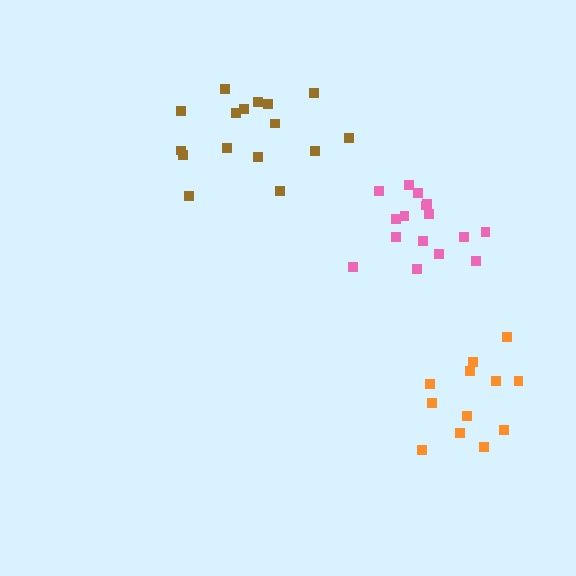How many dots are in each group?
Group 1: 12 dots, Group 2: 16 dots, Group 3: 16 dots (44 total).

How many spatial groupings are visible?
There are 3 spatial groupings.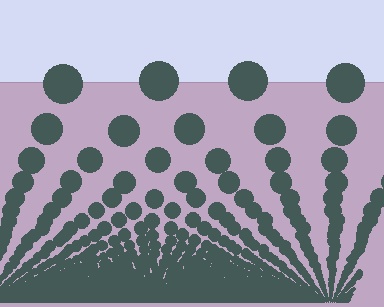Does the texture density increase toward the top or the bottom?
Density increases toward the bottom.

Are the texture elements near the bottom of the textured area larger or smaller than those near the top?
Smaller. The gradient is inverted — elements near the bottom are smaller and denser.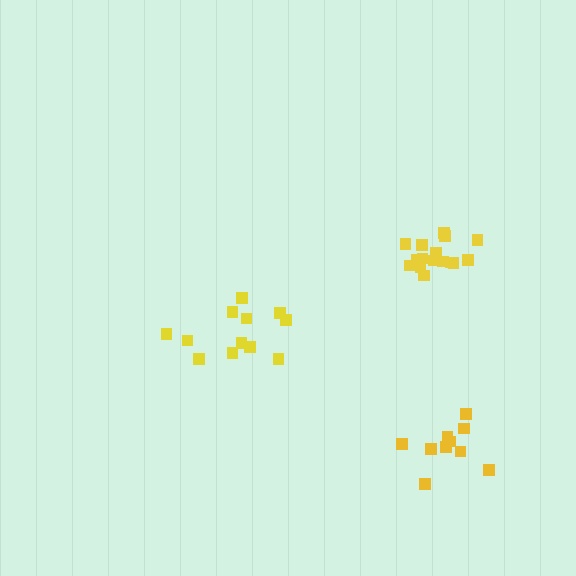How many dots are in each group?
Group 1: 12 dots, Group 2: 16 dots, Group 3: 10 dots (38 total).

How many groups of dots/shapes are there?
There are 3 groups.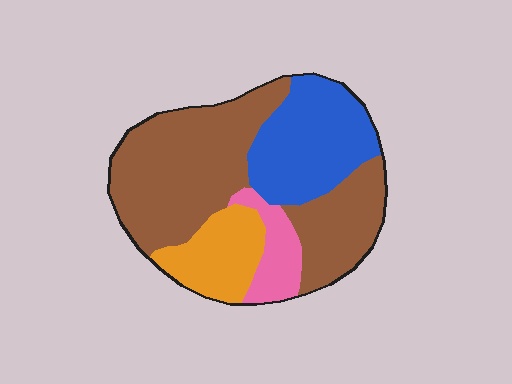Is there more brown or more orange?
Brown.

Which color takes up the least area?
Pink, at roughly 10%.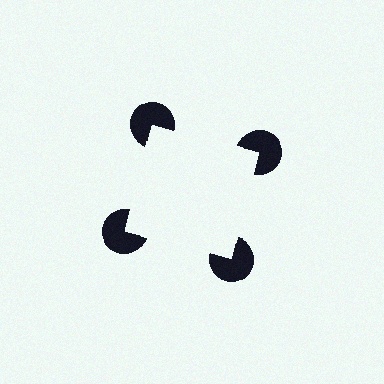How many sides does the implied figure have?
4 sides.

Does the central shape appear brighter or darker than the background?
It typically appears slightly brighter than the background, even though no actual brightness change is drawn.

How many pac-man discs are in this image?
There are 4 — one at each vertex of the illusory square.